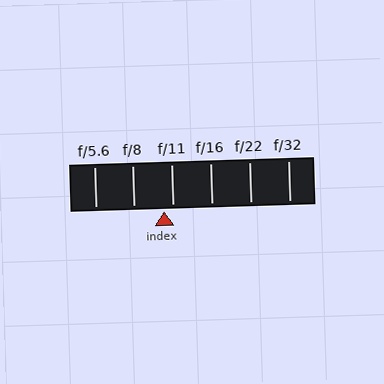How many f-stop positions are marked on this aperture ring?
There are 6 f-stop positions marked.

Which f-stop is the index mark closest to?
The index mark is closest to f/11.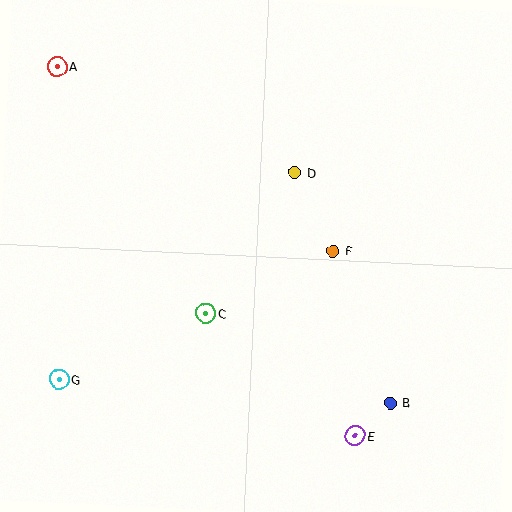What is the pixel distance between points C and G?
The distance between C and G is 161 pixels.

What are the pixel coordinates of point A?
Point A is at (57, 67).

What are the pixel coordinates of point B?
Point B is at (390, 403).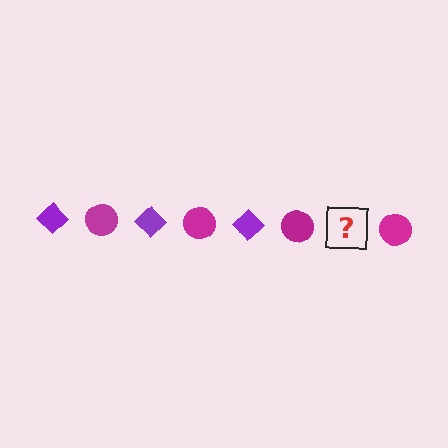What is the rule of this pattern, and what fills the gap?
The rule is that the pattern alternates between purple diamond and magenta circle. The gap should be filled with a purple diamond.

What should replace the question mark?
The question mark should be replaced with a purple diamond.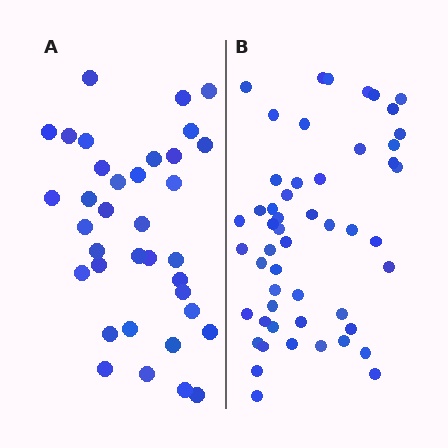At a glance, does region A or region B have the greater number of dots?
Region B (the right region) has more dots.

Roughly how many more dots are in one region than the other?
Region B has approximately 15 more dots than region A.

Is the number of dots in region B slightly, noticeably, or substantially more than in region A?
Region B has noticeably more, but not dramatically so. The ratio is roughly 1.4 to 1.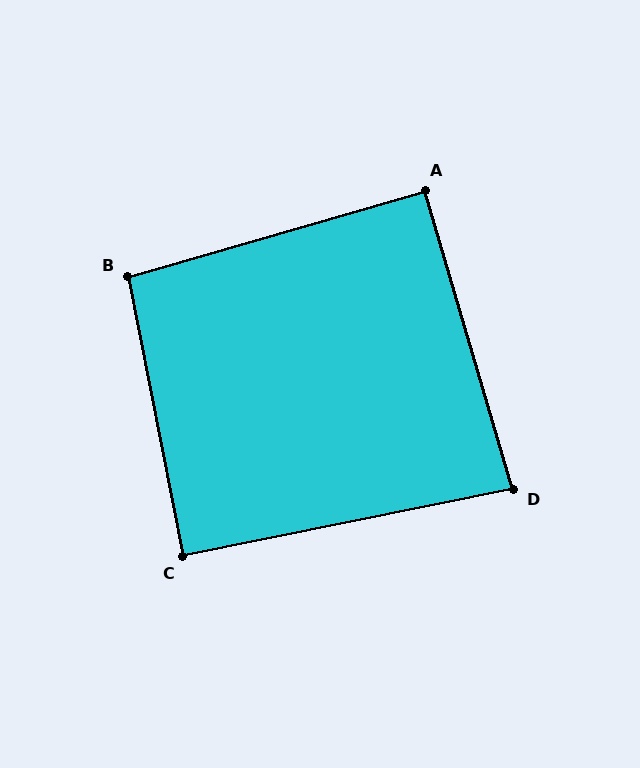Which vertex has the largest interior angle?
B, at approximately 95 degrees.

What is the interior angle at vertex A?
Approximately 90 degrees (approximately right).